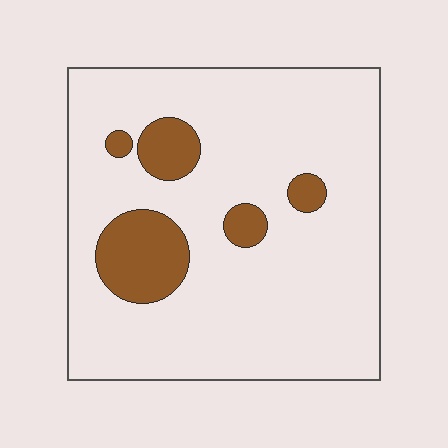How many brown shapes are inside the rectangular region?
5.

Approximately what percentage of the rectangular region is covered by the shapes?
Approximately 15%.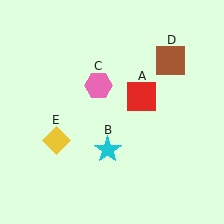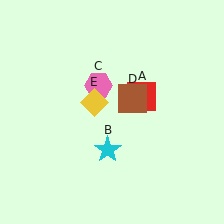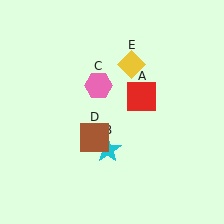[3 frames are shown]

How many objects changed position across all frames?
2 objects changed position: brown square (object D), yellow diamond (object E).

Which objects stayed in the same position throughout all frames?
Red square (object A) and cyan star (object B) and pink hexagon (object C) remained stationary.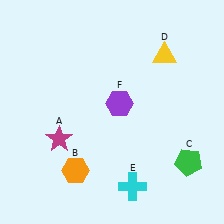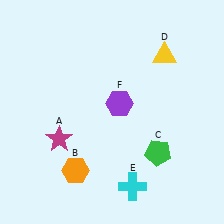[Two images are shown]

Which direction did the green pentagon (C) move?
The green pentagon (C) moved left.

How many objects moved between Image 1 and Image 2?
1 object moved between the two images.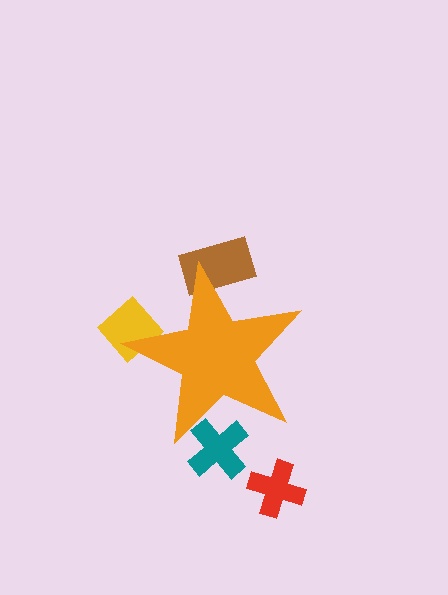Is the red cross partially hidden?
No, the red cross is fully visible.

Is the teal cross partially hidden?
Yes, the teal cross is partially hidden behind the orange star.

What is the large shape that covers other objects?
An orange star.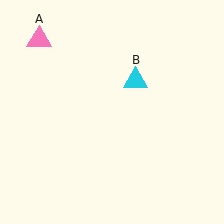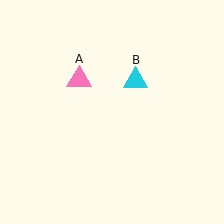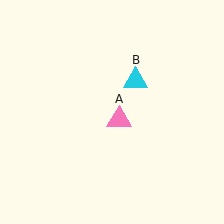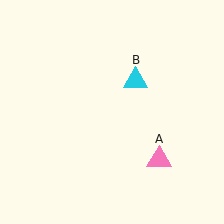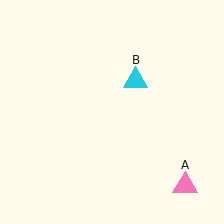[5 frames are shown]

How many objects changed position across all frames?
1 object changed position: pink triangle (object A).